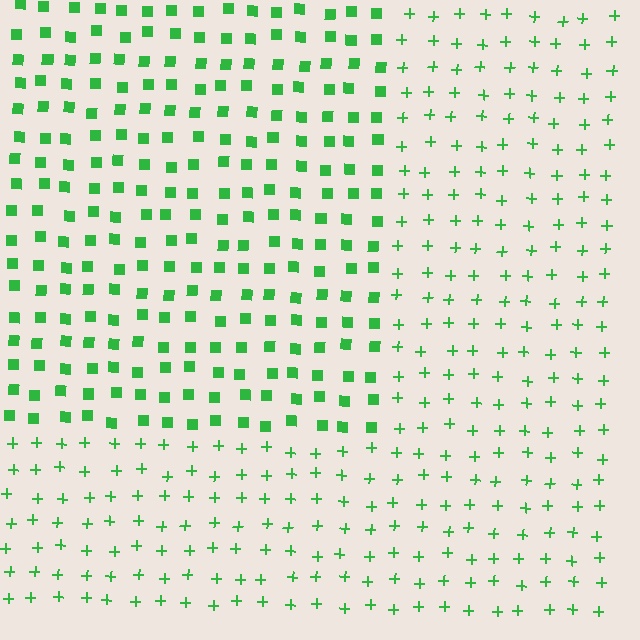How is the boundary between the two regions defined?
The boundary is defined by a change in element shape: squares inside vs. plus signs outside. All elements share the same color and spacing.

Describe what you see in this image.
The image is filled with small green elements arranged in a uniform grid. A rectangle-shaped region contains squares, while the surrounding area contains plus signs. The boundary is defined purely by the change in element shape.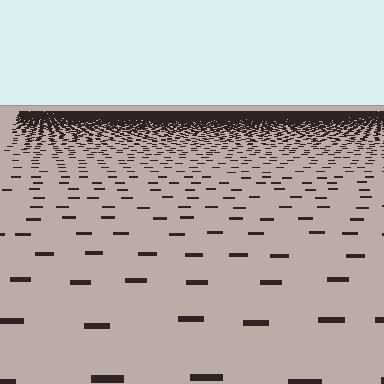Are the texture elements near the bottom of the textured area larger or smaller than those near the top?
Larger. Near the bottom, elements are closer to the viewer and appear at a bigger on-screen size.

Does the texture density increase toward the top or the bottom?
Density increases toward the top.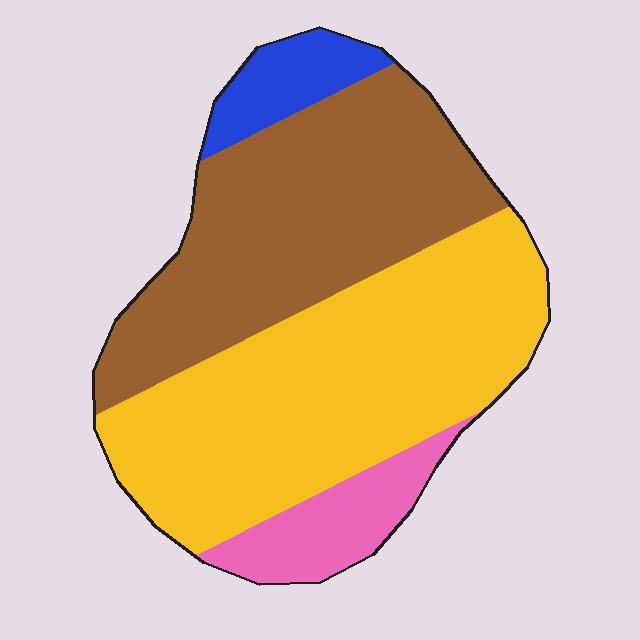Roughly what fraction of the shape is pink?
Pink covers around 10% of the shape.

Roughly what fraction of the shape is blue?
Blue takes up about one tenth (1/10) of the shape.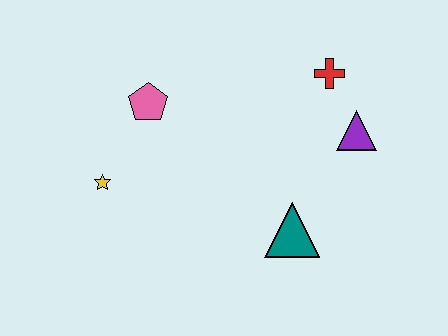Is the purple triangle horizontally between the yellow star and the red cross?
No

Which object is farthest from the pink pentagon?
The purple triangle is farthest from the pink pentagon.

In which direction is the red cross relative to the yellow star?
The red cross is to the right of the yellow star.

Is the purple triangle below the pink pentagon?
Yes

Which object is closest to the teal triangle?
The purple triangle is closest to the teal triangle.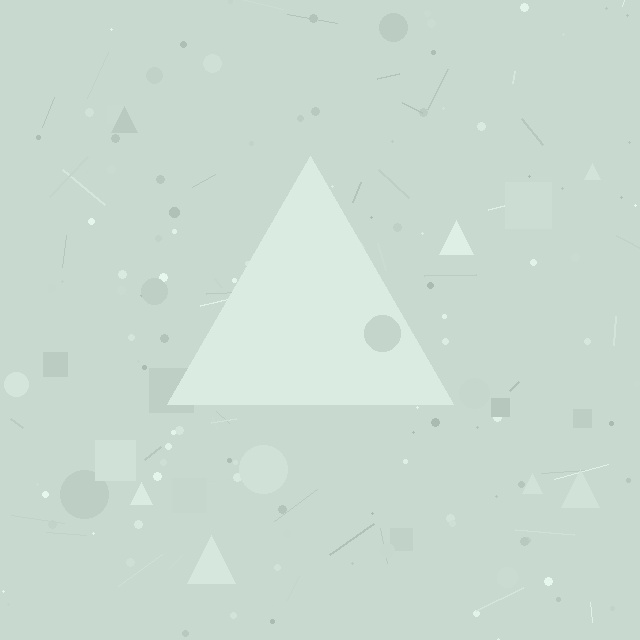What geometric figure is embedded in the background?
A triangle is embedded in the background.